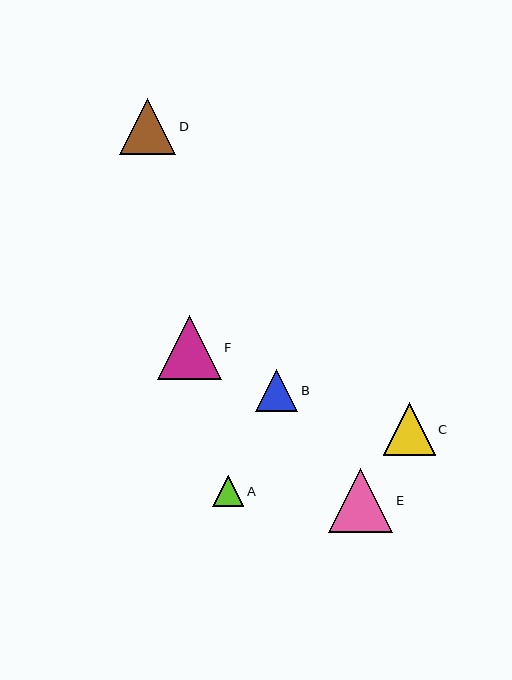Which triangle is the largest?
Triangle E is the largest with a size of approximately 64 pixels.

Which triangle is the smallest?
Triangle A is the smallest with a size of approximately 31 pixels.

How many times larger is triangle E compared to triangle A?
Triangle E is approximately 2.1 times the size of triangle A.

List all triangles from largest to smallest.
From largest to smallest: E, F, D, C, B, A.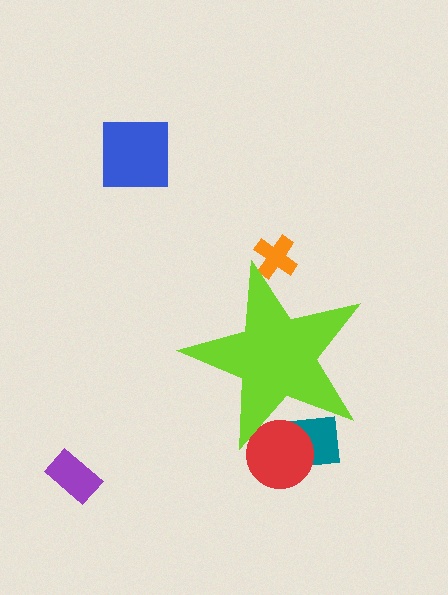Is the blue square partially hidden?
No, the blue square is fully visible.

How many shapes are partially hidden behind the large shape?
3 shapes are partially hidden.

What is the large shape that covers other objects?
A lime star.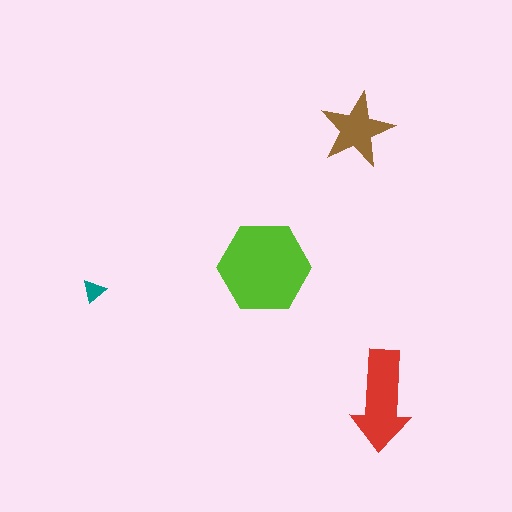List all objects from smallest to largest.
The teal triangle, the brown star, the red arrow, the lime hexagon.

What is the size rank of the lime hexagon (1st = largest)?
1st.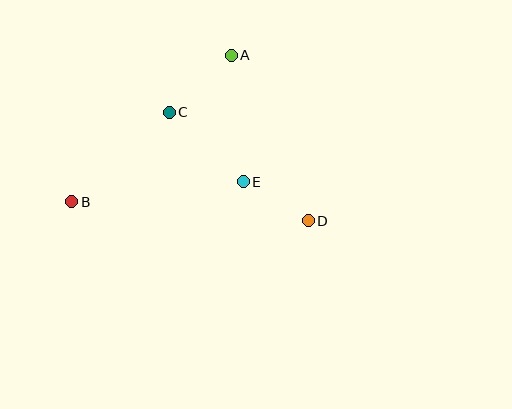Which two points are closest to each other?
Points D and E are closest to each other.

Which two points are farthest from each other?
Points B and D are farthest from each other.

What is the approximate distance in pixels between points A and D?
The distance between A and D is approximately 183 pixels.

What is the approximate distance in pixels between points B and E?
The distance between B and E is approximately 173 pixels.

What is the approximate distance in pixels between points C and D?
The distance between C and D is approximately 176 pixels.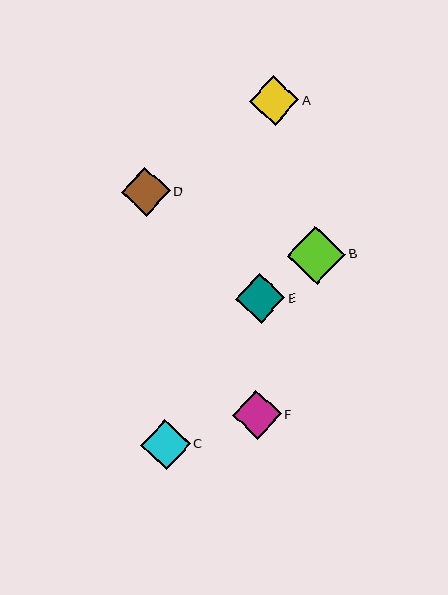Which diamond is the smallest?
Diamond D is the smallest with a size of approximately 49 pixels.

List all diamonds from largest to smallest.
From largest to smallest: B, C, E, F, A, D.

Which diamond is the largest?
Diamond B is the largest with a size of approximately 58 pixels.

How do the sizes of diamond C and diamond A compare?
Diamond C and diamond A are approximately the same size.